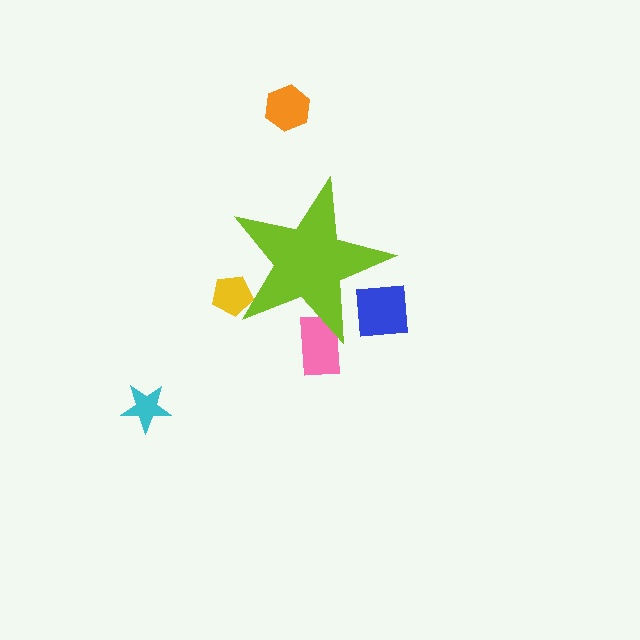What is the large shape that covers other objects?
A lime star.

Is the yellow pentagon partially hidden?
Yes, the yellow pentagon is partially hidden behind the lime star.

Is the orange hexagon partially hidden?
No, the orange hexagon is fully visible.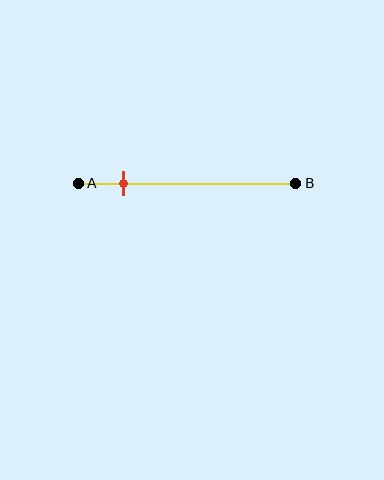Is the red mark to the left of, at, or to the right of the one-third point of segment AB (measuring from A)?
The red mark is to the left of the one-third point of segment AB.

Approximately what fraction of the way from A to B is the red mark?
The red mark is approximately 20% of the way from A to B.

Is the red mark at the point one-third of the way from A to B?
No, the mark is at about 20% from A, not at the 33% one-third point.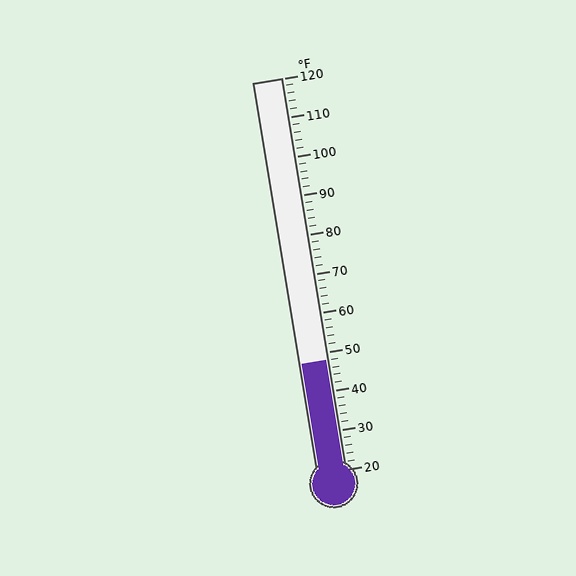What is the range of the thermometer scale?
The thermometer scale ranges from 20°F to 120°F.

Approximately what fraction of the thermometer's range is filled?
The thermometer is filled to approximately 30% of its range.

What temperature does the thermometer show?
The thermometer shows approximately 48°F.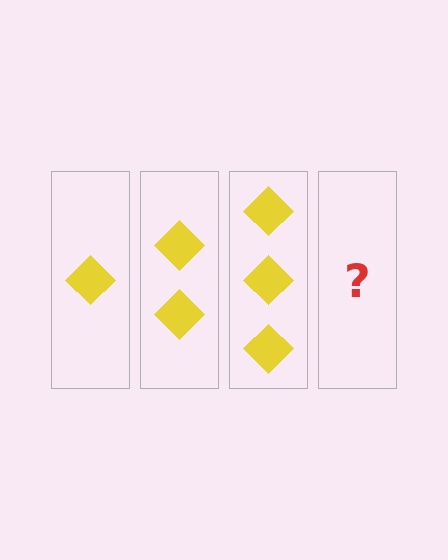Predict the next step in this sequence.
The next step is 4 diamonds.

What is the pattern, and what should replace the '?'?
The pattern is that each step adds one more diamond. The '?' should be 4 diamonds.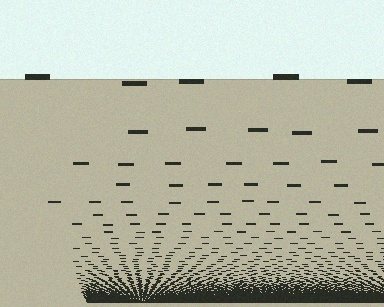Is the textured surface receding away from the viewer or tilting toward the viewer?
The surface appears to tilt toward the viewer. Texture elements get larger and sparser toward the top.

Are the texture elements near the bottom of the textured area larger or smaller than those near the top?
Smaller. The gradient is inverted — elements near the bottom are smaller and denser.